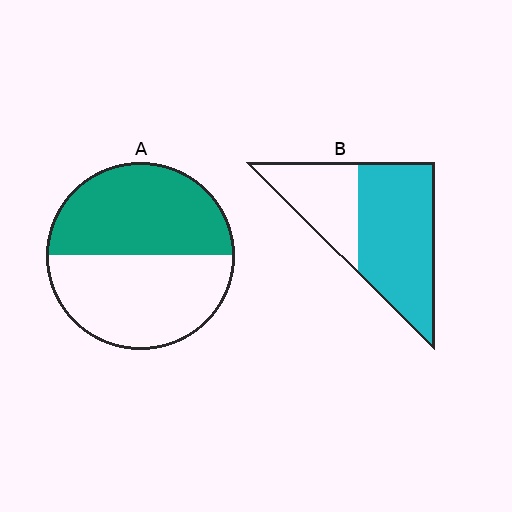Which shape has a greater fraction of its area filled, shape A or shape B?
Shape B.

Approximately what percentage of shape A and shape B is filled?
A is approximately 50% and B is approximately 65%.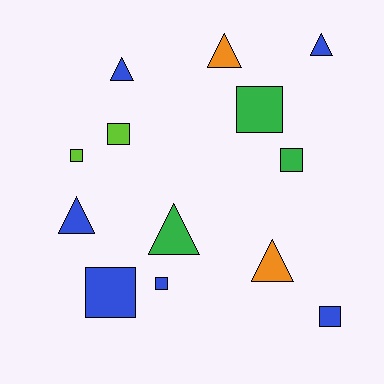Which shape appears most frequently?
Square, with 7 objects.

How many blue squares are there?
There are 3 blue squares.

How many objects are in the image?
There are 13 objects.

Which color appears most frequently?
Blue, with 6 objects.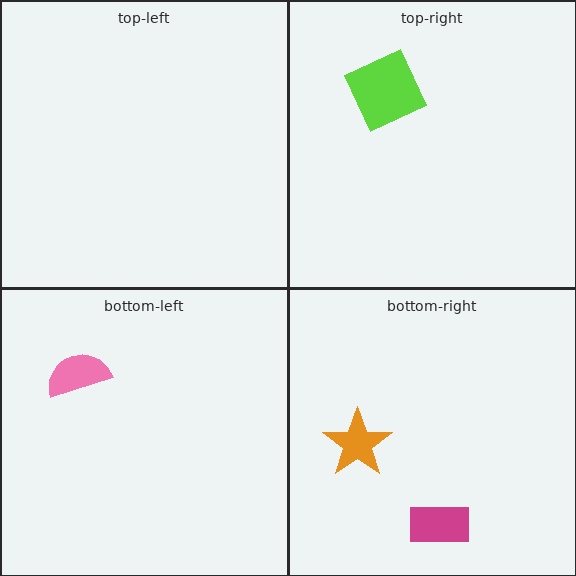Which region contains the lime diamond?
The top-right region.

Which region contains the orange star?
The bottom-right region.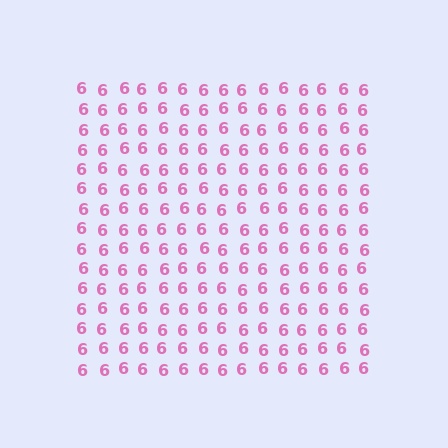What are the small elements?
The small elements are digit 6's.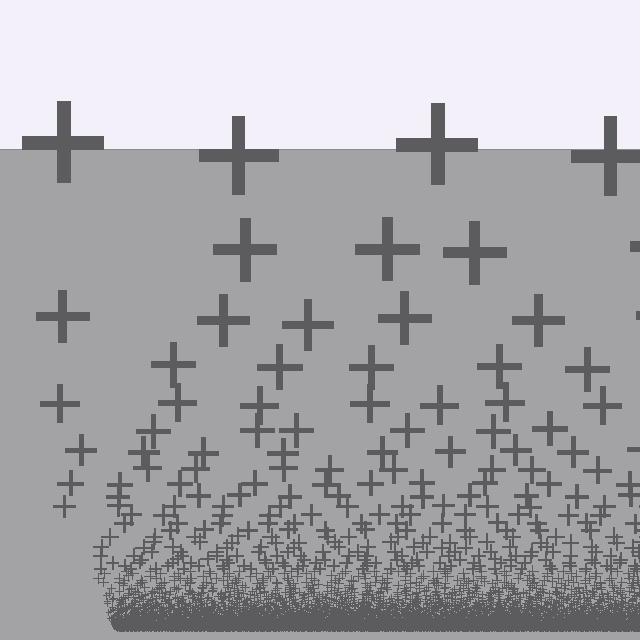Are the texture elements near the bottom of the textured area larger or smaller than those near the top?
Smaller. The gradient is inverted — elements near the bottom are smaller and denser.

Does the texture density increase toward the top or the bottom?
Density increases toward the bottom.